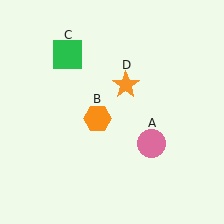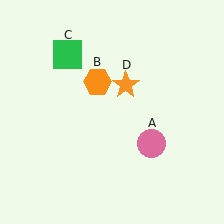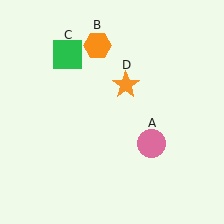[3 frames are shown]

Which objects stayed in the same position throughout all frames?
Pink circle (object A) and green square (object C) and orange star (object D) remained stationary.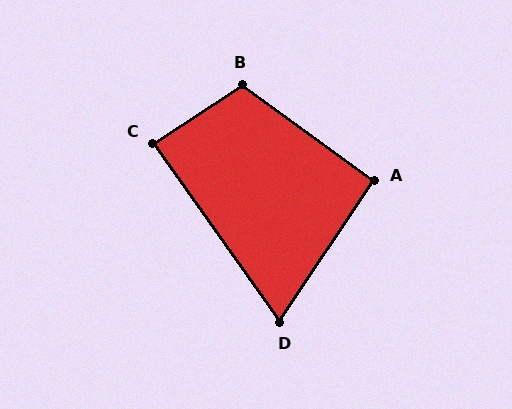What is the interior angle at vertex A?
Approximately 93 degrees (approximately right).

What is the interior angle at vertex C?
Approximately 87 degrees (approximately right).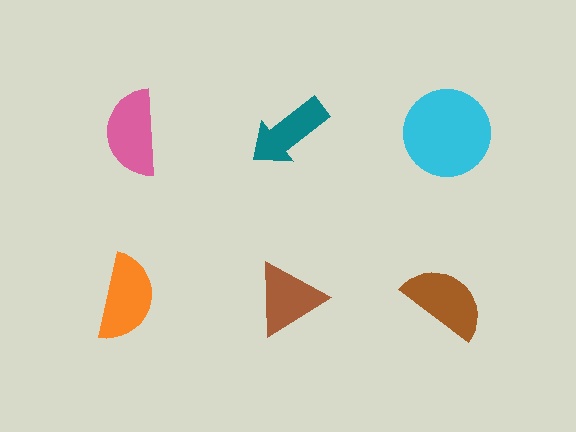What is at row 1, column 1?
A pink semicircle.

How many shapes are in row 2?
3 shapes.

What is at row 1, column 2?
A teal arrow.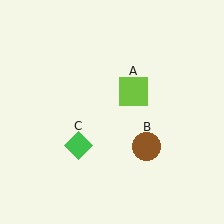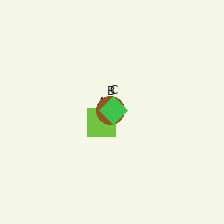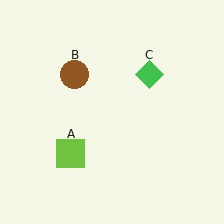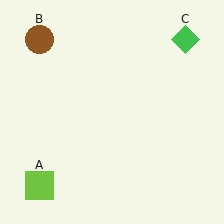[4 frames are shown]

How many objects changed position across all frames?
3 objects changed position: lime square (object A), brown circle (object B), green diamond (object C).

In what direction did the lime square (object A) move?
The lime square (object A) moved down and to the left.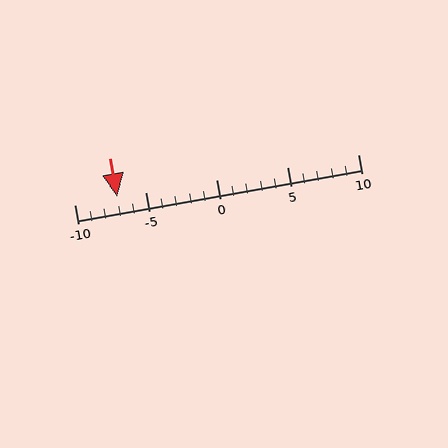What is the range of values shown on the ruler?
The ruler shows values from -10 to 10.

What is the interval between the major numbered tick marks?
The major tick marks are spaced 5 units apart.